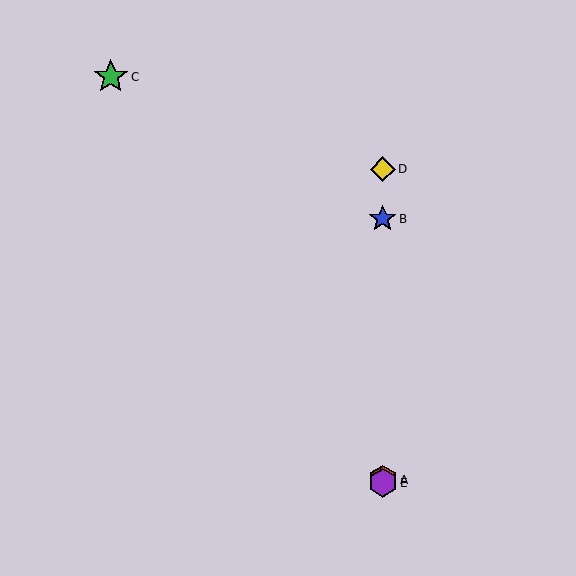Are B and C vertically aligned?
No, B is at x≈383 and C is at x≈111.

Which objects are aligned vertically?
Objects A, B, D, E are aligned vertically.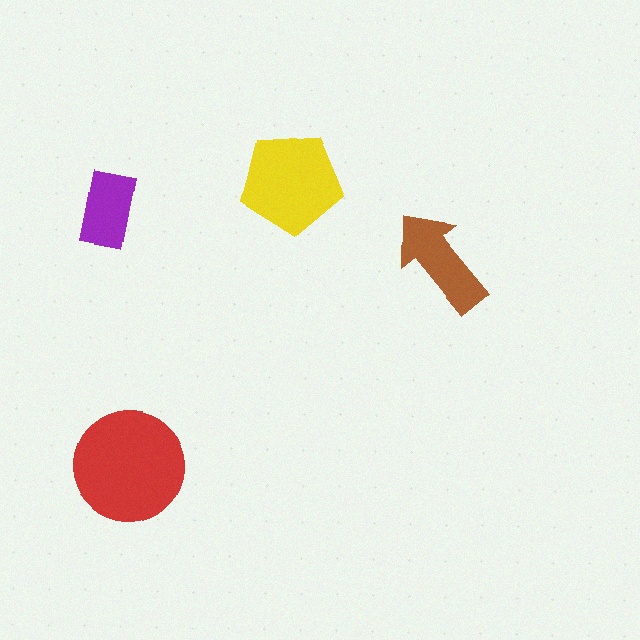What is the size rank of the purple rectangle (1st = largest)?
4th.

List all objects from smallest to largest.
The purple rectangle, the brown arrow, the yellow pentagon, the red circle.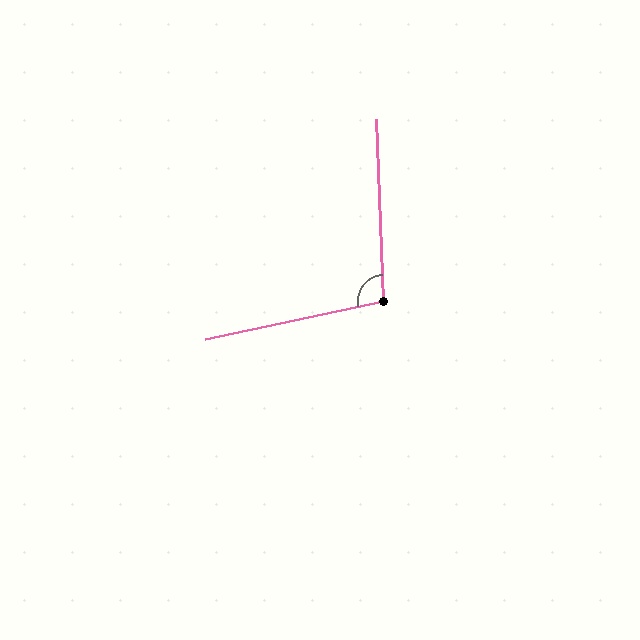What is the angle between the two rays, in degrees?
Approximately 100 degrees.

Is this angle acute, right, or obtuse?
It is obtuse.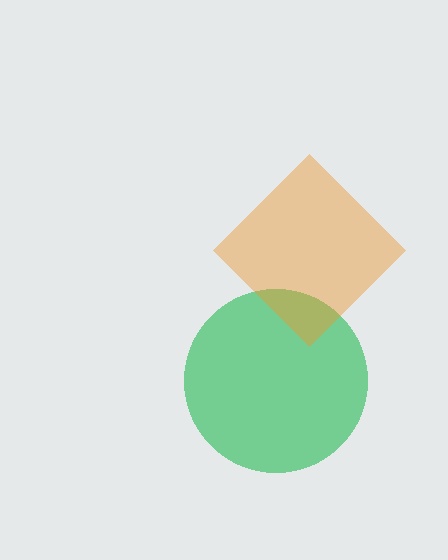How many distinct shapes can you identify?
There are 2 distinct shapes: a green circle, an orange diamond.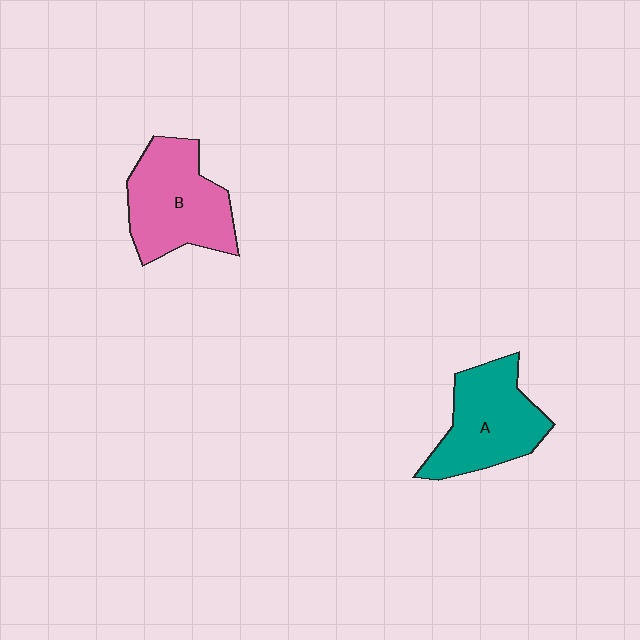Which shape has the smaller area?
Shape A (teal).